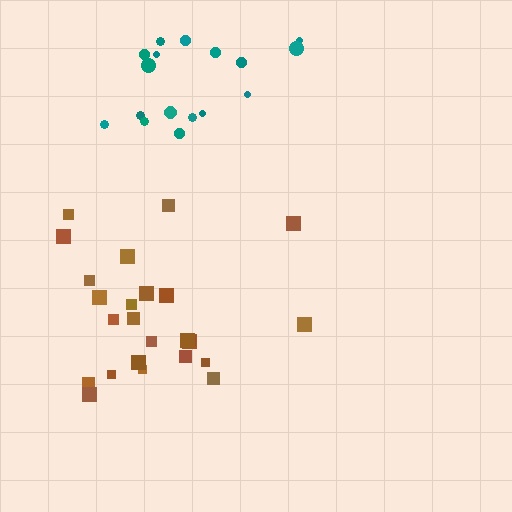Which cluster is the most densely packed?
Brown.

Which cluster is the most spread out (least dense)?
Teal.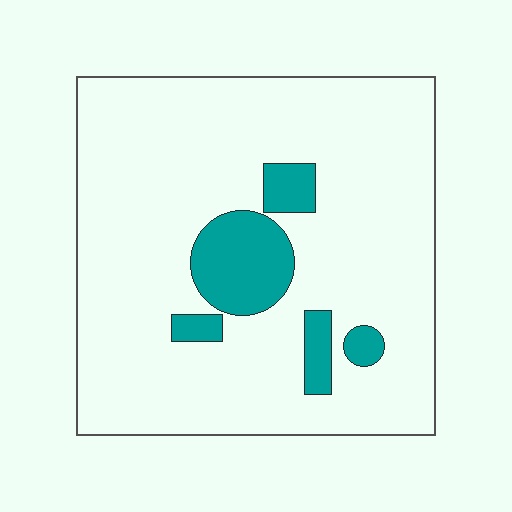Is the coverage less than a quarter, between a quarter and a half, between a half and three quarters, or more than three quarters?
Less than a quarter.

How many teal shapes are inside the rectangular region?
5.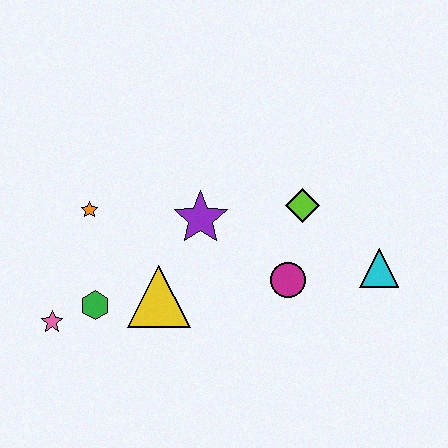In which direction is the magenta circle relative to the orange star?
The magenta circle is to the right of the orange star.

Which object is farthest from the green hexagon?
The cyan triangle is farthest from the green hexagon.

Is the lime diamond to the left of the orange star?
No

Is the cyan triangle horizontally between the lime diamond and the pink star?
No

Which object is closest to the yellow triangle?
The green hexagon is closest to the yellow triangle.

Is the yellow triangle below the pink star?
No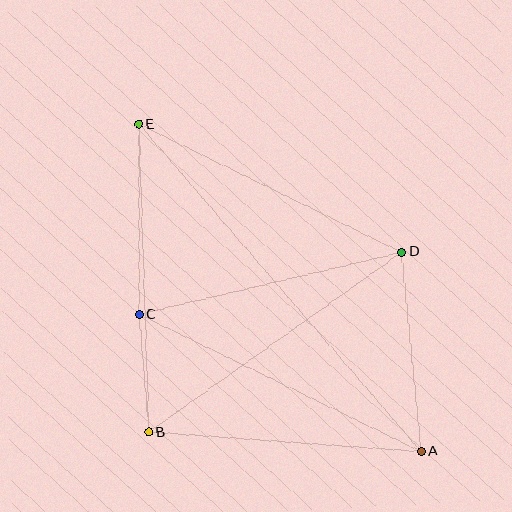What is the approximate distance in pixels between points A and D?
The distance between A and D is approximately 200 pixels.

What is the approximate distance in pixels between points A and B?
The distance between A and B is approximately 273 pixels.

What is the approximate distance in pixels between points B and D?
The distance between B and D is approximately 310 pixels.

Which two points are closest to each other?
Points B and C are closest to each other.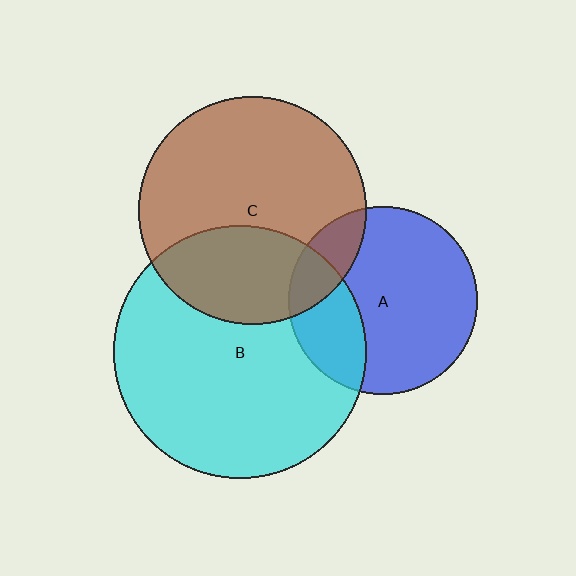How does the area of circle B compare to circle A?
Approximately 1.8 times.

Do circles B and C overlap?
Yes.